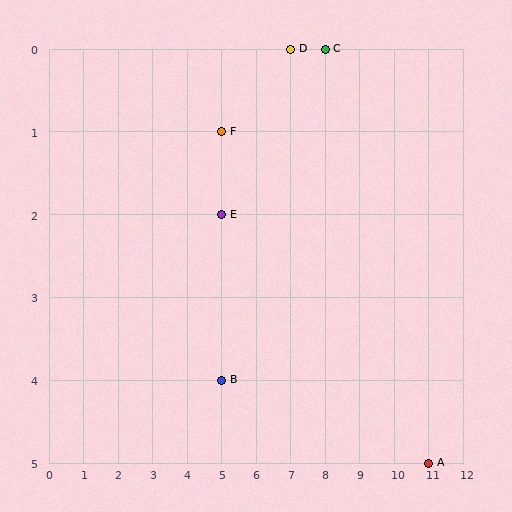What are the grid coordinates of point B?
Point B is at grid coordinates (5, 4).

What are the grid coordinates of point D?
Point D is at grid coordinates (7, 0).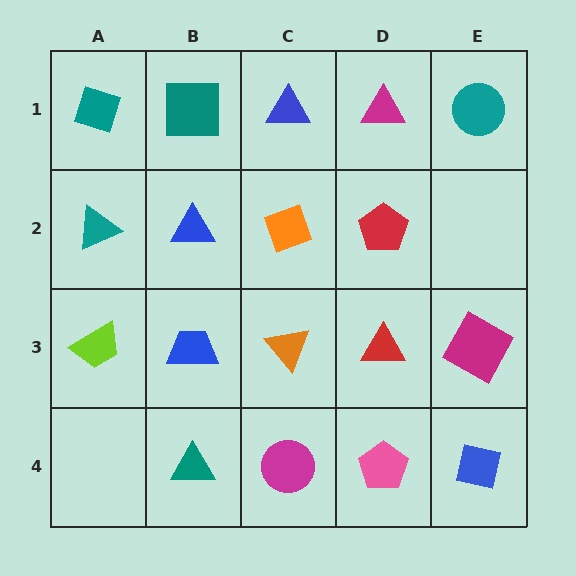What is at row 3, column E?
A magenta square.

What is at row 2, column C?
An orange diamond.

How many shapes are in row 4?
4 shapes.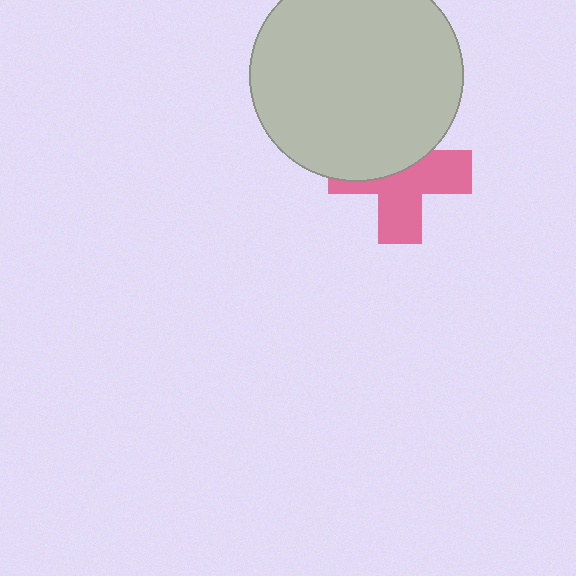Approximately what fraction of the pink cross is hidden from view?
Roughly 45% of the pink cross is hidden behind the light gray circle.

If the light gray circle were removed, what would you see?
You would see the complete pink cross.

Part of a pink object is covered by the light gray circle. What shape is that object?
It is a cross.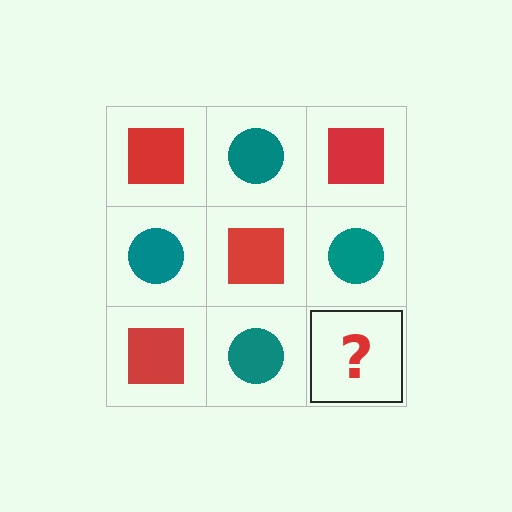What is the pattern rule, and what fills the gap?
The rule is that it alternates red square and teal circle in a checkerboard pattern. The gap should be filled with a red square.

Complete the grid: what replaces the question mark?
The question mark should be replaced with a red square.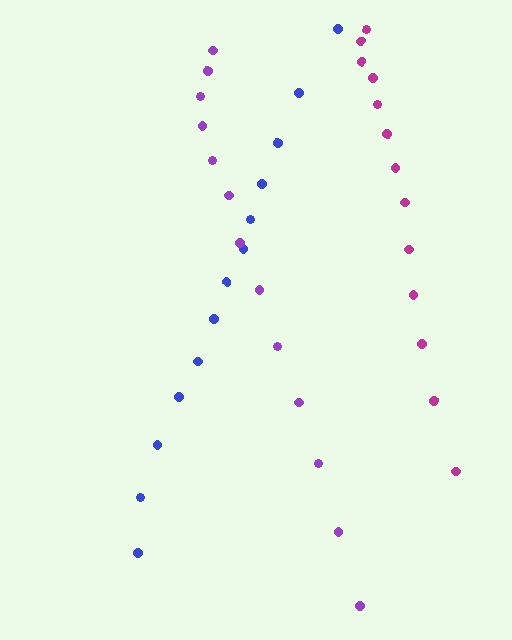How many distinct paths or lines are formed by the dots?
There are 3 distinct paths.